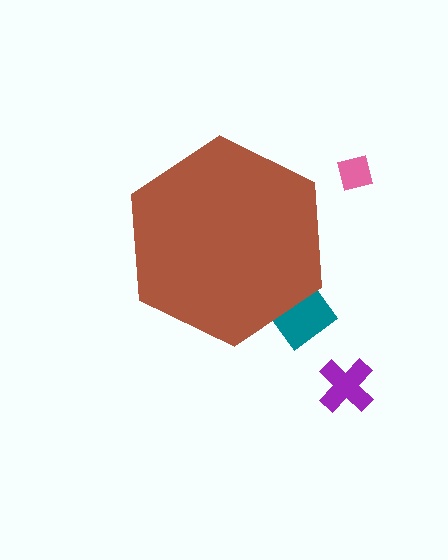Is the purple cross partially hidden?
No, the purple cross is fully visible.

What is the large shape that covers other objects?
A brown hexagon.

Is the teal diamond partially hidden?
Yes, the teal diamond is partially hidden behind the brown hexagon.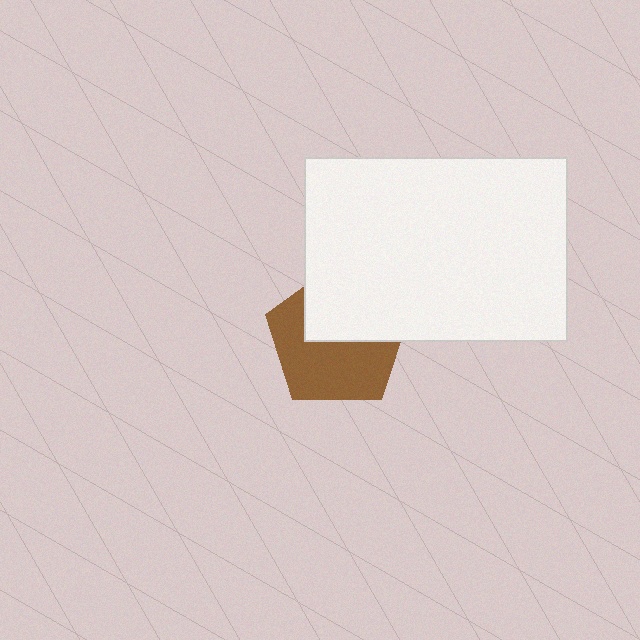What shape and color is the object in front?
The object in front is a white rectangle.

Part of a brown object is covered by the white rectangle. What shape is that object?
It is a pentagon.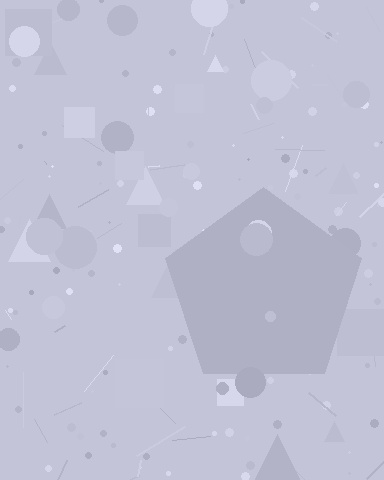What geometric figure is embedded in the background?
A pentagon is embedded in the background.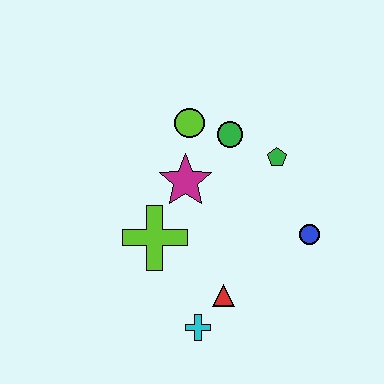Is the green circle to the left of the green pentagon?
Yes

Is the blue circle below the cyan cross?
No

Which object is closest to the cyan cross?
The red triangle is closest to the cyan cross.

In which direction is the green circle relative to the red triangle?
The green circle is above the red triangle.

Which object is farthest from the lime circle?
The cyan cross is farthest from the lime circle.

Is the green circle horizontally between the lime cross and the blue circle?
Yes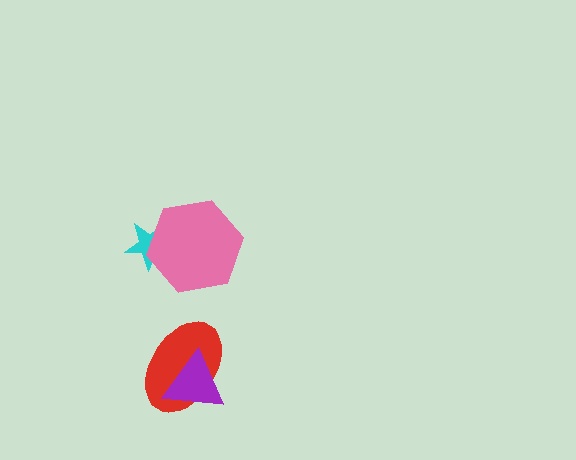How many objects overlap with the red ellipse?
1 object overlaps with the red ellipse.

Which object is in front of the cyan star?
The pink hexagon is in front of the cyan star.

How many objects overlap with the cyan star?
1 object overlaps with the cyan star.